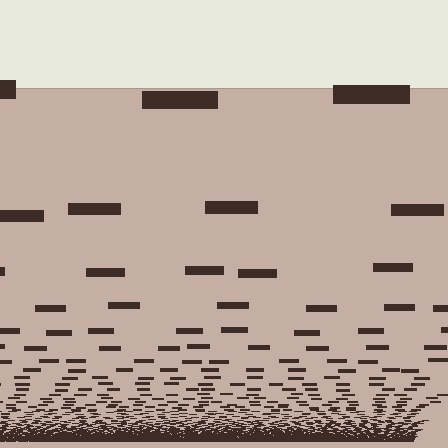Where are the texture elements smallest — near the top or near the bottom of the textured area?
Near the bottom.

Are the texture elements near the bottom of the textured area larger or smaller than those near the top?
Smaller. The gradient is inverted — elements near the bottom are smaller and denser.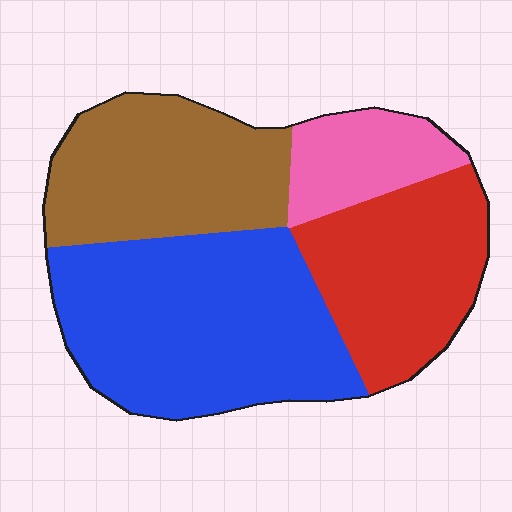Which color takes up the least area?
Pink, at roughly 10%.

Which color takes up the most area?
Blue, at roughly 40%.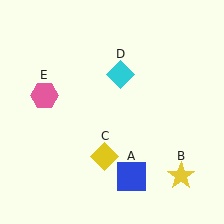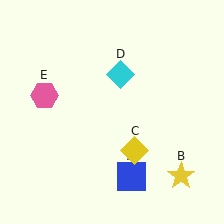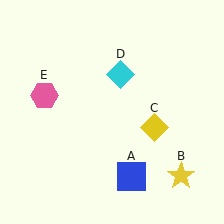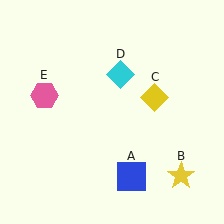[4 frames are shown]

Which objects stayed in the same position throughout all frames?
Blue square (object A) and yellow star (object B) and cyan diamond (object D) and pink hexagon (object E) remained stationary.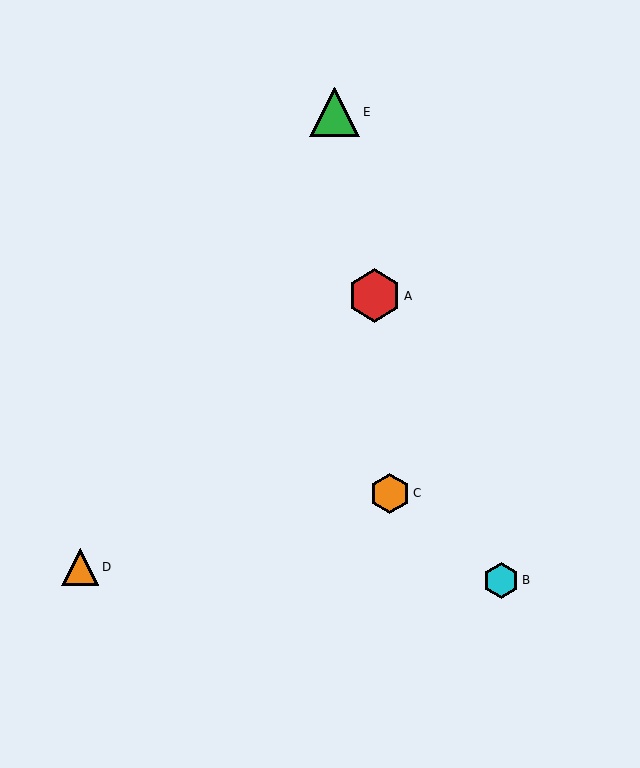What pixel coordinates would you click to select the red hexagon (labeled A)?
Click at (375, 296) to select the red hexagon A.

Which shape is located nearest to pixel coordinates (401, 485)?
The orange hexagon (labeled C) at (390, 493) is nearest to that location.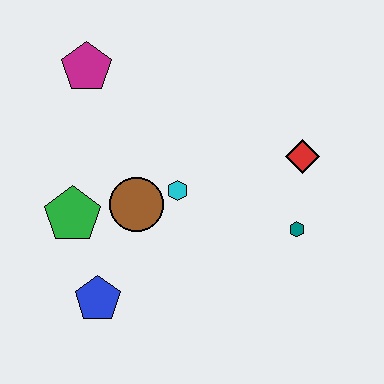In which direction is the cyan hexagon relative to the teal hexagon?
The cyan hexagon is to the left of the teal hexagon.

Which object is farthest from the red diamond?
The blue pentagon is farthest from the red diamond.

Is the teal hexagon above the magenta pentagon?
No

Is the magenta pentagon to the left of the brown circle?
Yes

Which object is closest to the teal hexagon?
The red diamond is closest to the teal hexagon.